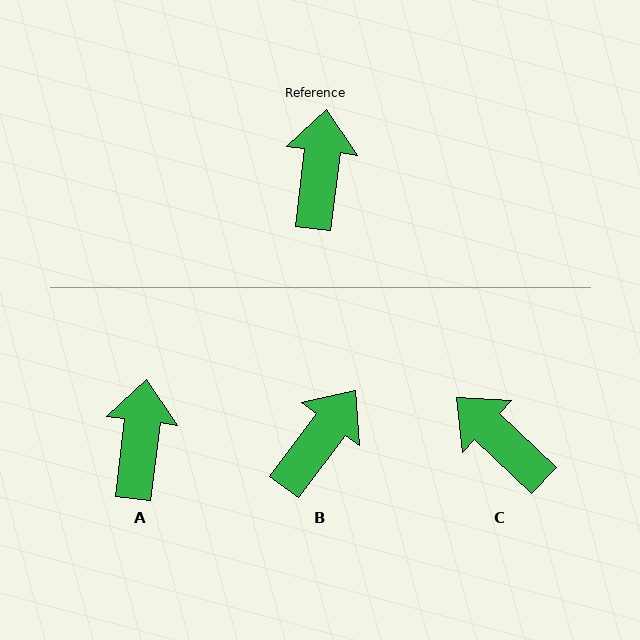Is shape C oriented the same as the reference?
No, it is off by about 53 degrees.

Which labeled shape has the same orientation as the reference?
A.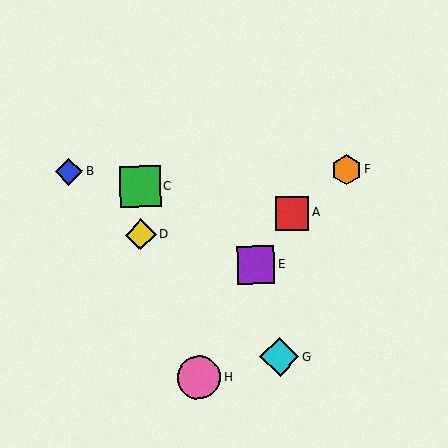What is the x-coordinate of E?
Object E is at x≈256.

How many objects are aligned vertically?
2 objects (C, D) are aligned vertically.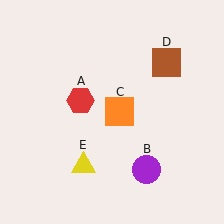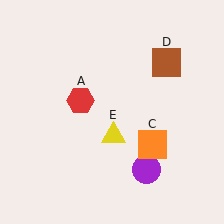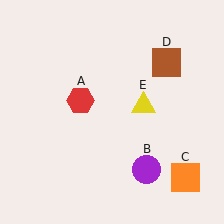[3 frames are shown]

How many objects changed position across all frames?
2 objects changed position: orange square (object C), yellow triangle (object E).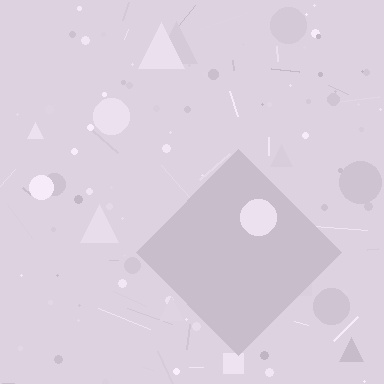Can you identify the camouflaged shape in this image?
The camouflaged shape is a diamond.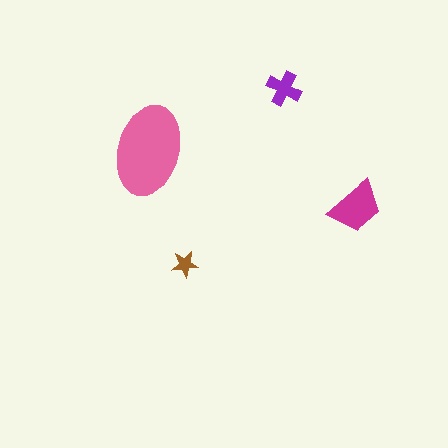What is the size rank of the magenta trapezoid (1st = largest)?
2nd.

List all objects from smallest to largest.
The brown star, the purple cross, the magenta trapezoid, the pink ellipse.